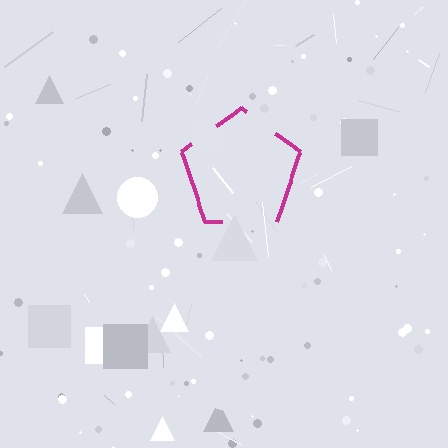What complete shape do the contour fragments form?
The contour fragments form a pentagon.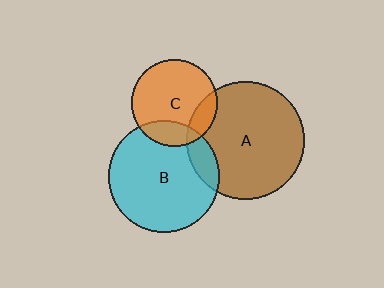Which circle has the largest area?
Circle A (brown).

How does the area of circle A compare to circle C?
Approximately 1.9 times.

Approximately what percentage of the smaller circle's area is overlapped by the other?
Approximately 15%.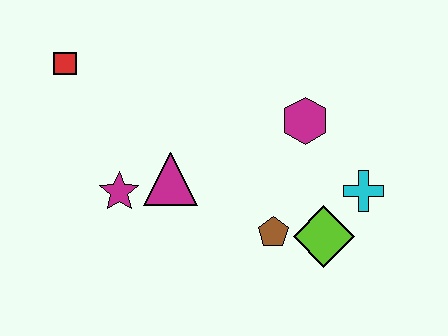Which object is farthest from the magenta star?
The cyan cross is farthest from the magenta star.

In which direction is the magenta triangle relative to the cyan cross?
The magenta triangle is to the left of the cyan cross.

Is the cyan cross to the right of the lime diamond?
Yes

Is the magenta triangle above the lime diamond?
Yes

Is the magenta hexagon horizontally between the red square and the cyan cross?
Yes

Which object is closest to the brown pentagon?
The lime diamond is closest to the brown pentagon.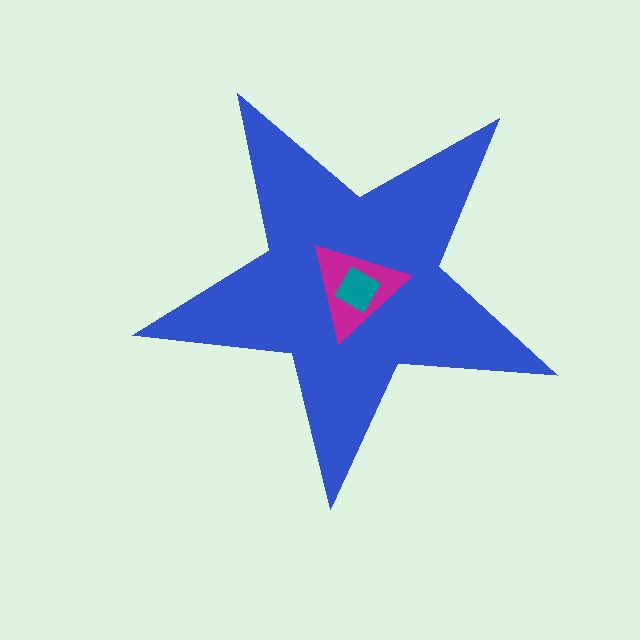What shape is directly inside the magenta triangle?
The teal diamond.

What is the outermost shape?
The blue star.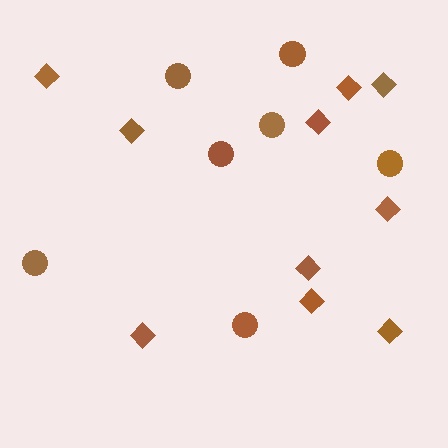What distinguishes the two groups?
There are 2 groups: one group of diamonds (10) and one group of circles (7).